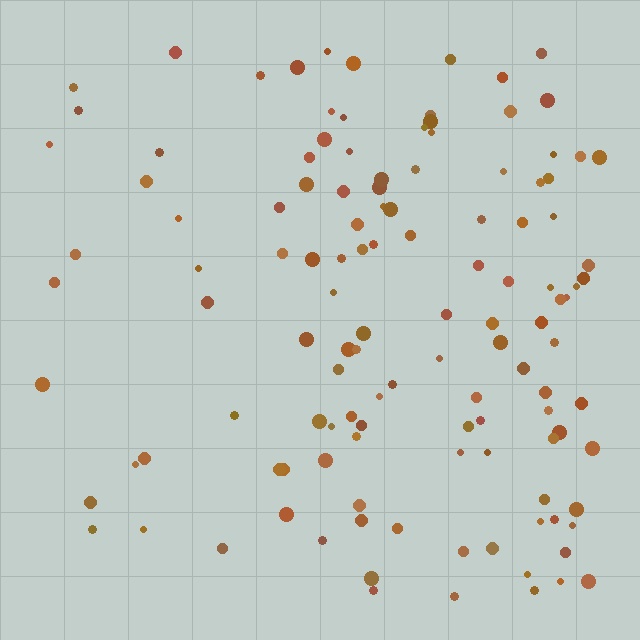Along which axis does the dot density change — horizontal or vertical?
Horizontal.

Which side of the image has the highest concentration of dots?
The right.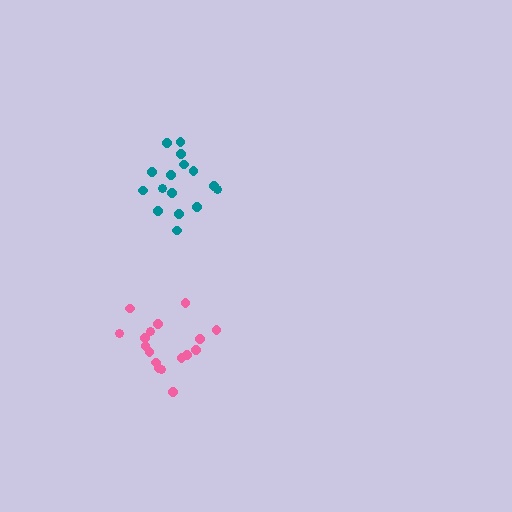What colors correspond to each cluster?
The clusters are colored: pink, teal.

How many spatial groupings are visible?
There are 2 spatial groupings.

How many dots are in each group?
Group 1: 17 dots, Group 2: 16 dots (33 total).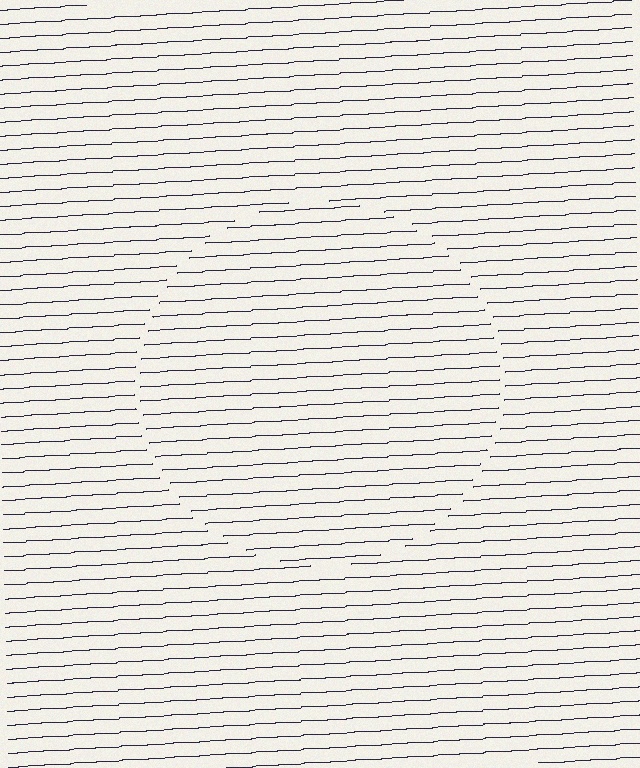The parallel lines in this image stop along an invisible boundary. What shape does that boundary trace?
An illusory circle. The interior of the shape contains the same grating, shifted by half a period — the contour is defined by the phase discontinuity where line-ends from the inner and outer gratings abut.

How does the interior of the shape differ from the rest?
The interior of the shape contains the same grating, shifted by half a period — the contour is defined by the phase discontinuity where line-ends from the inner and outer gratings abut.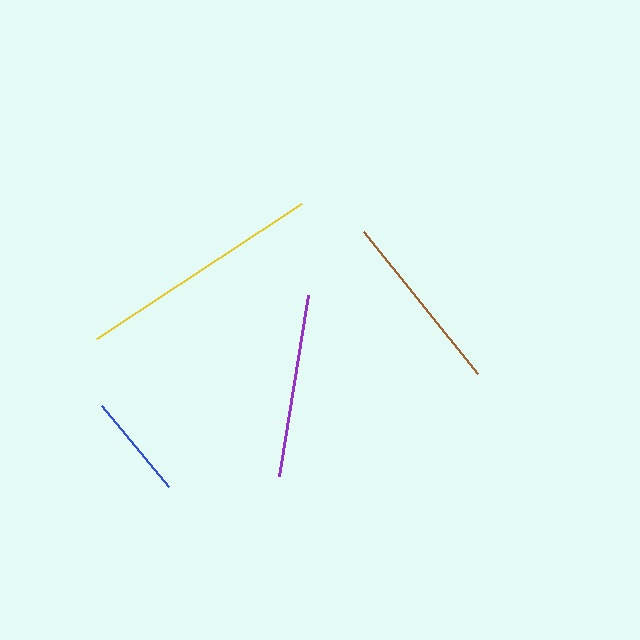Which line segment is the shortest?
The blue line is the shortest at approximately 106 pixels.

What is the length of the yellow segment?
The yellow segment is approximately 246 pixels long.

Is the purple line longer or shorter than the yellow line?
The yellow line is longer than the purple line.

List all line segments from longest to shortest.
From longest to shortest: yellow, purple, brown, blue.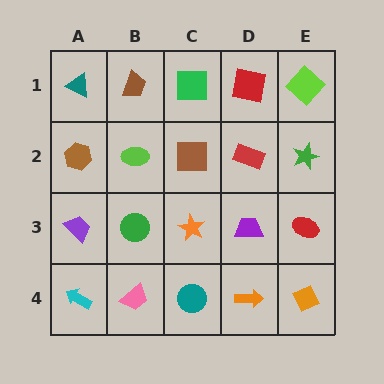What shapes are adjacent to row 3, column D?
A red rectangle (row 2, column D), an orange arrow (row 4, column D), an orange star (row 3, column C), a red ellipse (row 3, column E).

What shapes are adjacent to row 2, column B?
A brown trapezoid (row 1, column B), a green circle (row 3, column B), a brown hexagon (row 2, column A), a brown square (row 2, column C).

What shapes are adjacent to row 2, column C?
A green square (row 1, column C), an orange star (row 3, column C), a lime ellipse (row 2, column B), a red rectangle (row 2, column D).